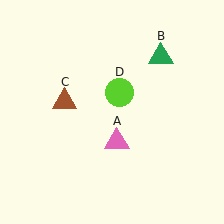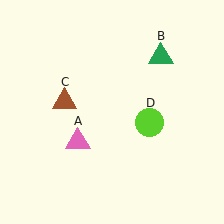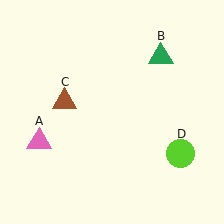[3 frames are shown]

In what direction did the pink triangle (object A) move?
The pink triangle (object A) moved left.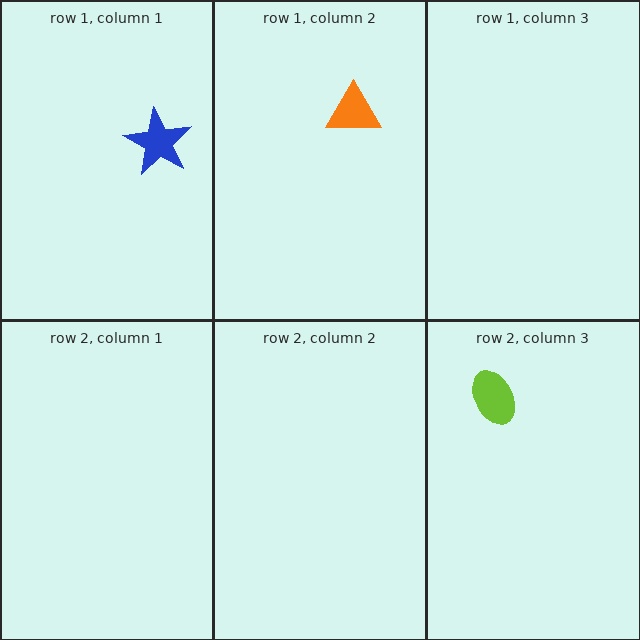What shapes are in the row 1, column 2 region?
The orange triangle.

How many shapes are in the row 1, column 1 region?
1.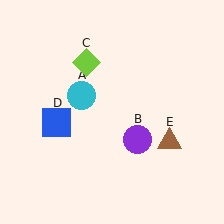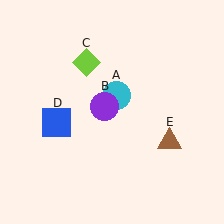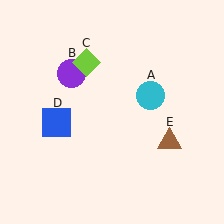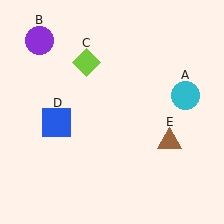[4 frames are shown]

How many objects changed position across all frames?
2 objects changed position: cyan circle (object A), purple circle (object B).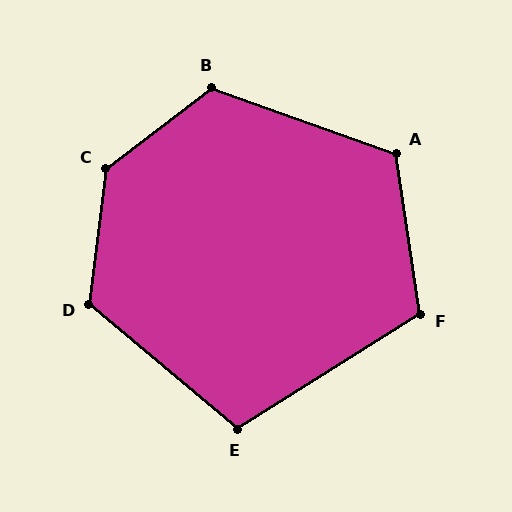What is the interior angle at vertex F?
Approximately 114 degrees (obtuse).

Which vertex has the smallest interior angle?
E, at approximately 108 degrees.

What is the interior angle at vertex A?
Approximately 118 degrees (obtuse).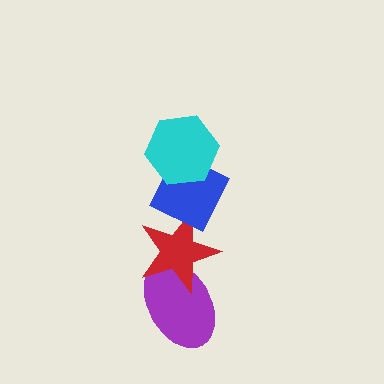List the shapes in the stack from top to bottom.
From top to bottom: the cyan hexagon, the blue diamond, the red star, the purple ellipse.